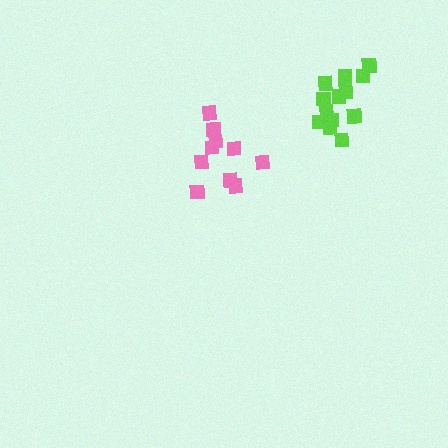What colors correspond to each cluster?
The clusters are colored: lime, pink.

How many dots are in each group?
Group 1: 13 dots, Group 2: 10 dots (23 total).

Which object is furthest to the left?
The pink cluster is leftmost.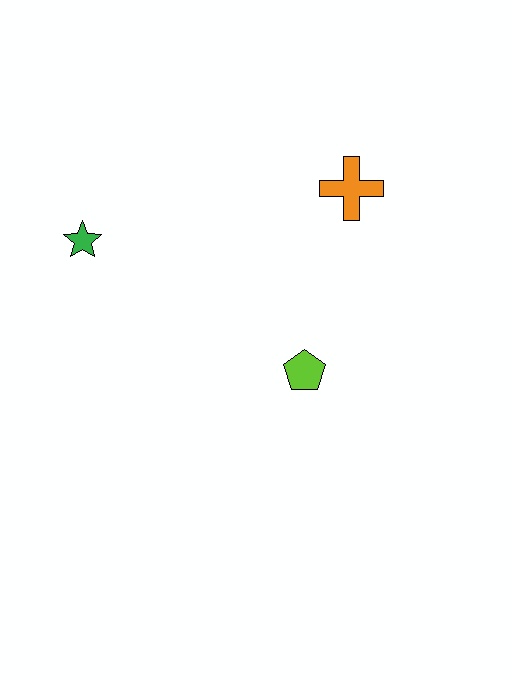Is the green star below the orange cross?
Yes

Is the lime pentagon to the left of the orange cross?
Yes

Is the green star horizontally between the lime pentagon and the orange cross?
No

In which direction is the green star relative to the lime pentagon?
The green star is to the left of the lime pentagon.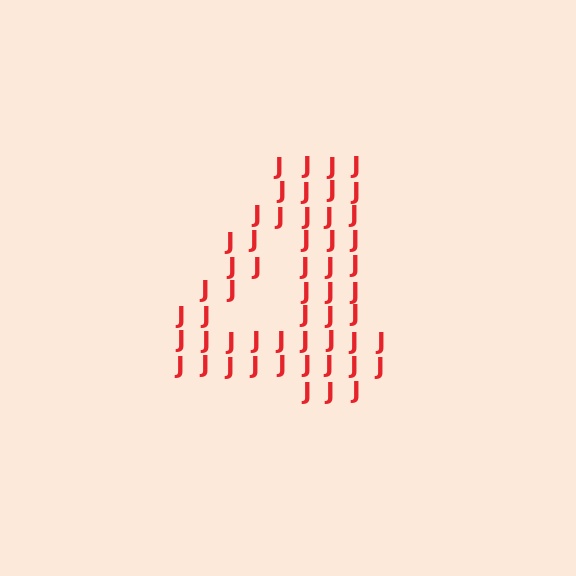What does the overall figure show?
The overall figure shows the digit 4.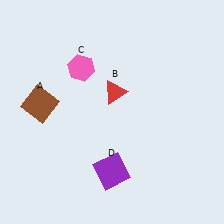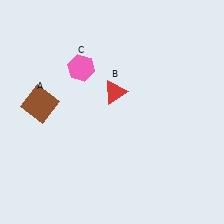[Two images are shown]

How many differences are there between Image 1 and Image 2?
There is 1 difference between the two images.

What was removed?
The purple square (D) was removed in Image 2.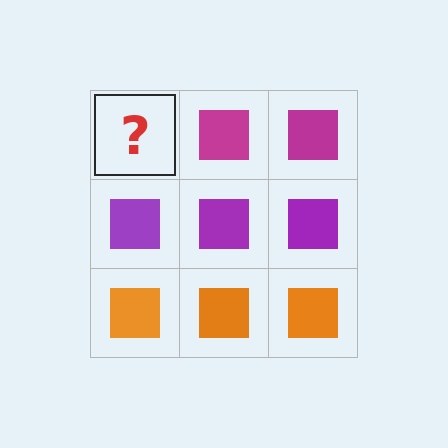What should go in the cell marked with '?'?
The missing cell should contain a magenta square.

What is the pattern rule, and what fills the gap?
The rule is that each row has a consistent color. The gap should be filled with a magenta square.